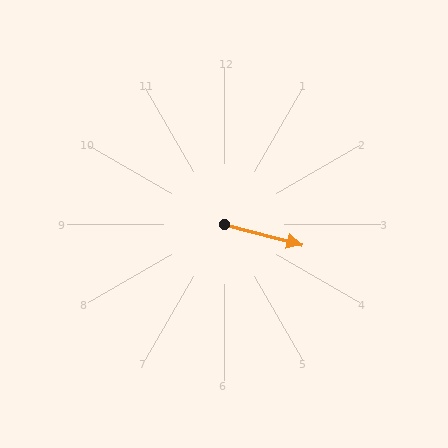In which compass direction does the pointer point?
East.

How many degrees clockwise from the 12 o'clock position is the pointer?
Approximately 105 degrees.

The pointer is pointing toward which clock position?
Roughly 3 o'clock.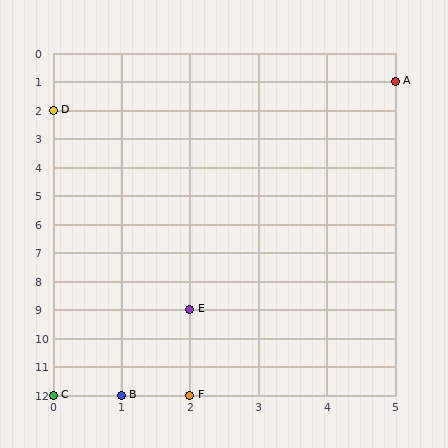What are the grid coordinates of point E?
Point E is at grid coordinates (2, 9).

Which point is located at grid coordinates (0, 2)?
Point D is at (0, 2).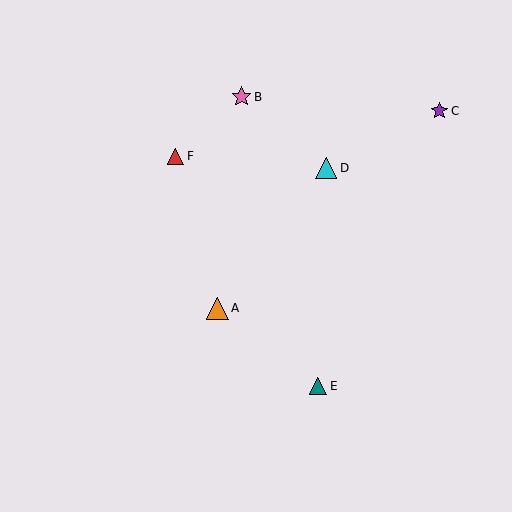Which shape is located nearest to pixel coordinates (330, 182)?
The cyan triangle (labeled D) at (326, 168) is nearest to that location.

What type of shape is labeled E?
Shape E is a teal triangle.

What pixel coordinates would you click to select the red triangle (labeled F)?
Click at (175, 156) to select the red triangle F.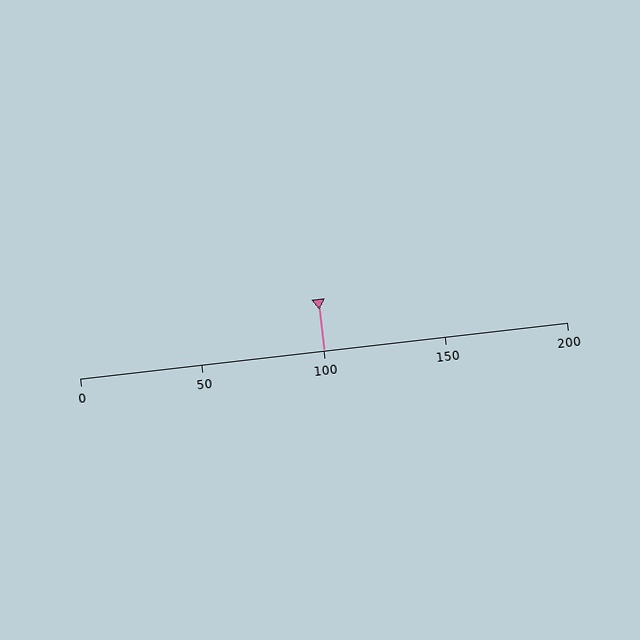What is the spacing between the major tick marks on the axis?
The major ticks are spaced 50 apart.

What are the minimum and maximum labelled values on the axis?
The axis runs from 0 to 200.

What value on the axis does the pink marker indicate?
The marker indicates approximately 100.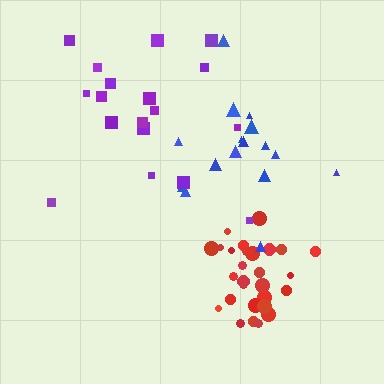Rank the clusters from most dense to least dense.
red, blue, purple.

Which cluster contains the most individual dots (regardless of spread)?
Red (28).